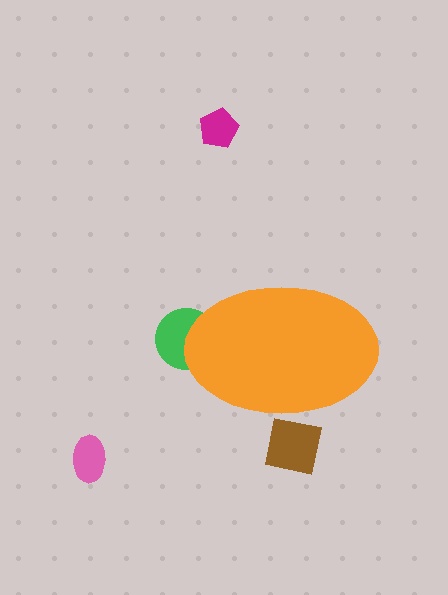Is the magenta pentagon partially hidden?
No, the magenta pentagon is fully visible.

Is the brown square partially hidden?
Yes, the brown square is partially hidden behind the orange ellipse.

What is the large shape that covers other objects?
An orange ellipse.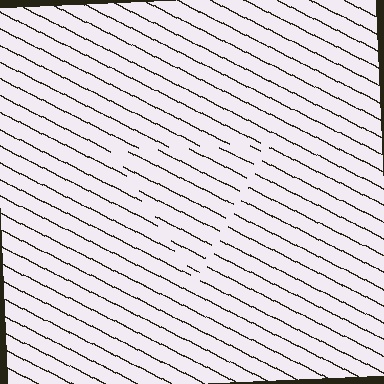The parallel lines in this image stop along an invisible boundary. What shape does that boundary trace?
An illusory triangle. The interior of the shape contains the same grating, shifted by half a period — the contour is defined by the phase discontinuity where line-ends from the inner and outer gratings abut.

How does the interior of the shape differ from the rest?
The interior of the shape contains the same grating, shifted by half a period — the contour is defined by the phase discontinuity where line-ends from the inner and outer gratings abut.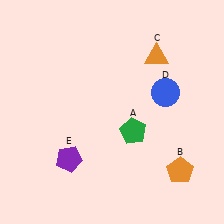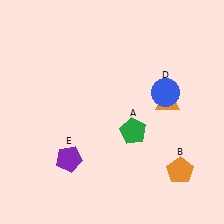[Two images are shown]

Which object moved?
The orange triangle (C) moved down.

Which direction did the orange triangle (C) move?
The orange triangle (C) moved down.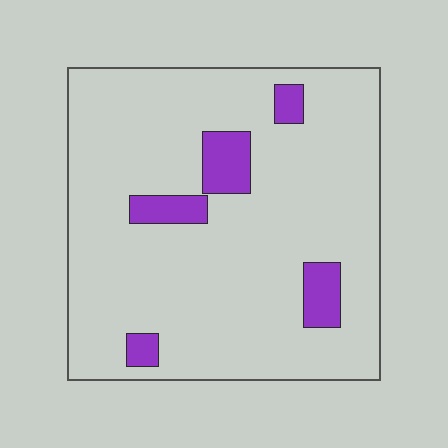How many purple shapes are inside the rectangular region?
5.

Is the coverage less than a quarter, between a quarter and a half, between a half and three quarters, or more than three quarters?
Less than a quarter.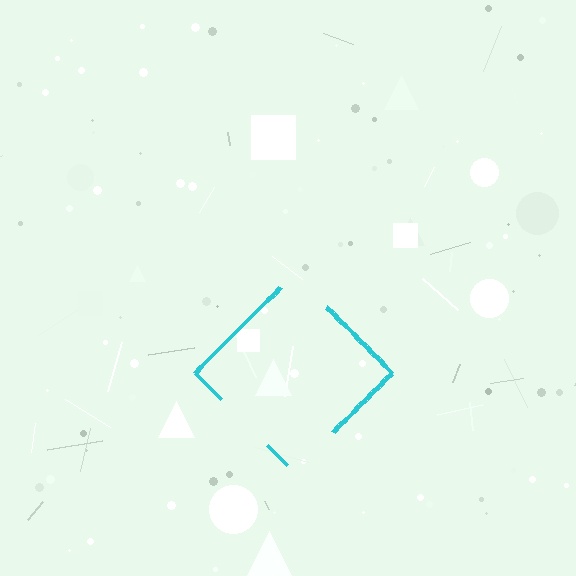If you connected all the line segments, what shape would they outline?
They would outline a diamond.